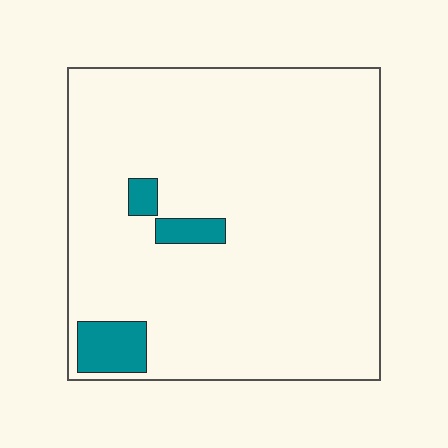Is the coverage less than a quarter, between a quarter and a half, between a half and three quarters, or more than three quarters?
Less than a quarter.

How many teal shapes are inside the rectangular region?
3.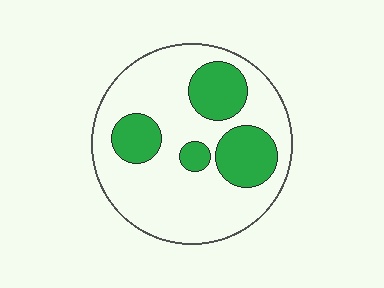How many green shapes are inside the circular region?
4.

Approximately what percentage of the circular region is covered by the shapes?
Approximately 25%.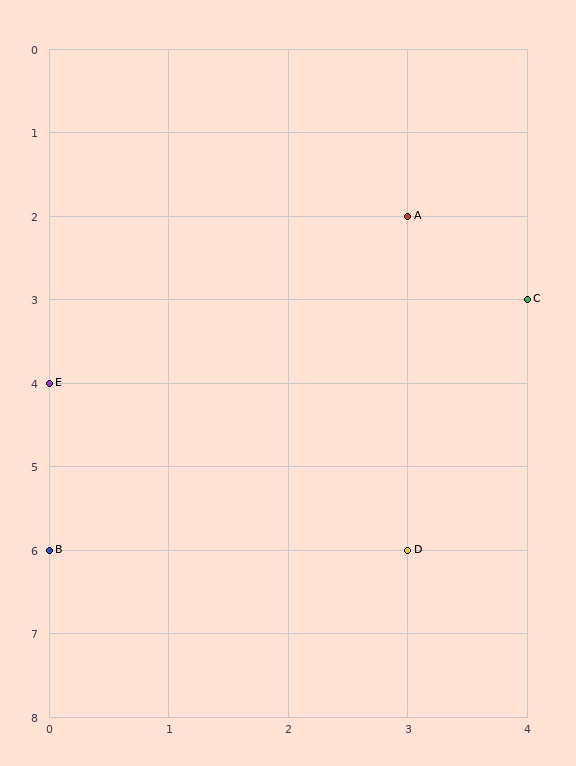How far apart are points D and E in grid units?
Points D and E are 3 columns and 2 rows apart (about 3.6 grid units diagonally).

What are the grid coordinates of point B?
Point B is at grid coordinates (0, 6).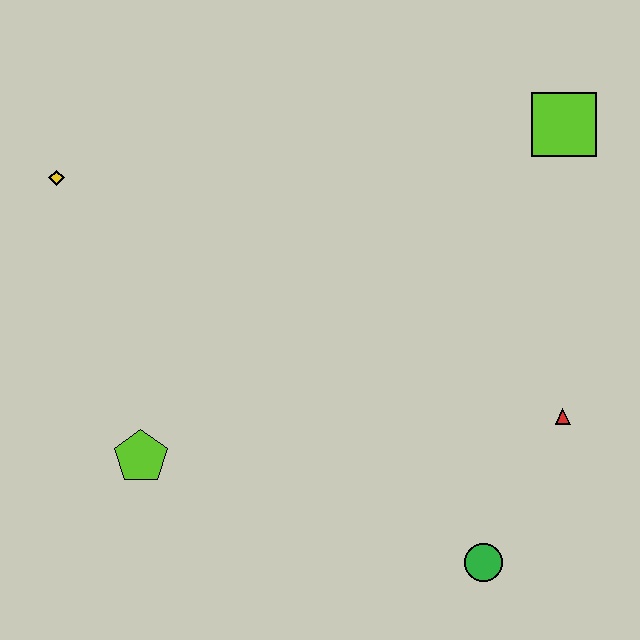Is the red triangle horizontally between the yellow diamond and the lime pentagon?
No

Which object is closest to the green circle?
The red triangle is closest to the green circle.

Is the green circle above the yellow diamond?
No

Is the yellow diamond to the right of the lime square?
No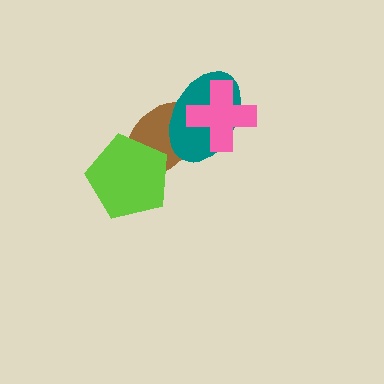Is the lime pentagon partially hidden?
No, no other shape covers it.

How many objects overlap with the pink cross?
2 objects overlap with the pink cross.